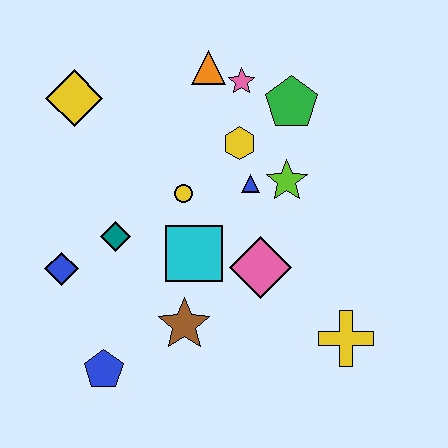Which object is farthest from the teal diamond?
The yellow cross is farthest from the teal diamond.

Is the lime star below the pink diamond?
No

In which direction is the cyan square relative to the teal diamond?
The cyan square is to the right of the teal diamond.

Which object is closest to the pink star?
The orange triangle is closest to the pink star.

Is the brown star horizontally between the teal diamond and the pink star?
Yes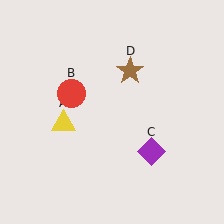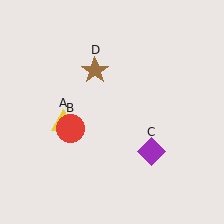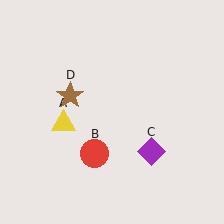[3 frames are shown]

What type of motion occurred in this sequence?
The red circle (object B), brown star (object D) rotated counterclockwise around the center of the scene.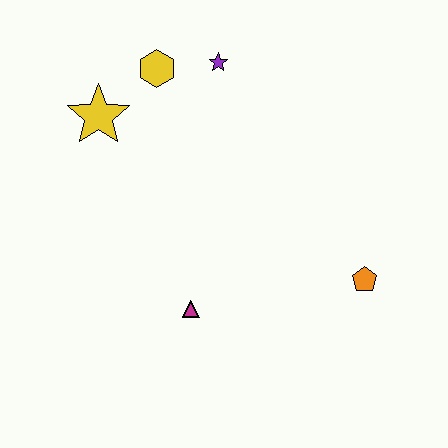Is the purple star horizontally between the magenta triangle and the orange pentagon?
Yes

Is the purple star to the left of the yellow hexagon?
No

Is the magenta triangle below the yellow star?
Yes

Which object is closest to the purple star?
The yellow hexagon is closest to the purple star.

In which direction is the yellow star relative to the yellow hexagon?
The yellow star is to the left of the yellow hexagon.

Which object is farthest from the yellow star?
The orange pentagon is farthest from the yellow star.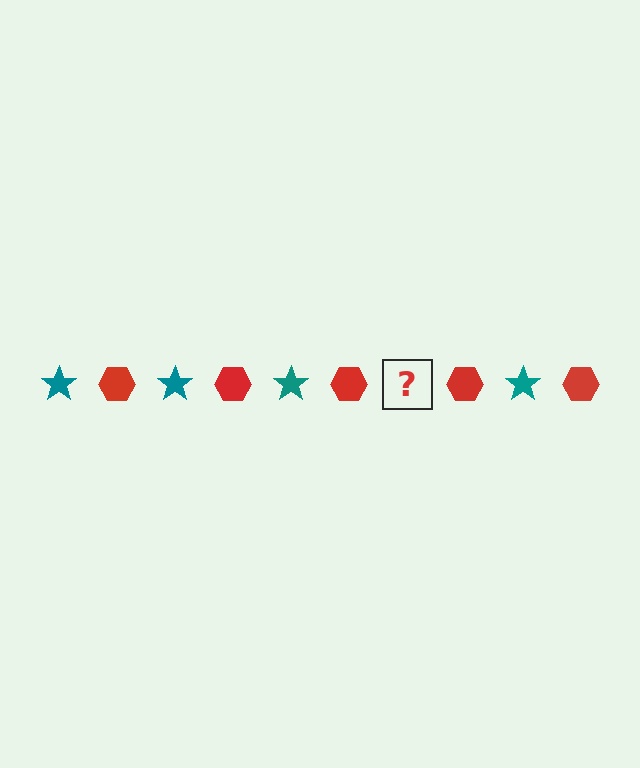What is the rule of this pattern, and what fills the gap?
The rule is that the pattern alternates between teal star and red hexagon. The gap should be filled with a teal star.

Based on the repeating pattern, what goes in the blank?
The blank should be a teal star.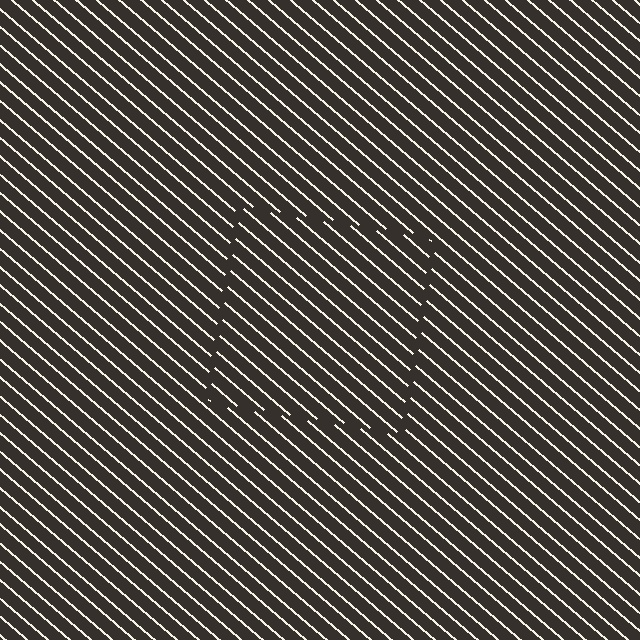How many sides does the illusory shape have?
4 sides — the line-ends trace a square.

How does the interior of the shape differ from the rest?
The interior of the shape contains the same grating, shifted by half a period — the contour is defined by the phase discontinuity where line-ends from the inner and outer gratings abut.